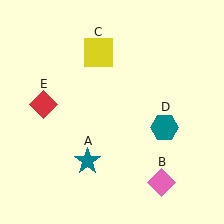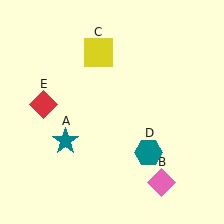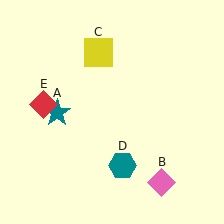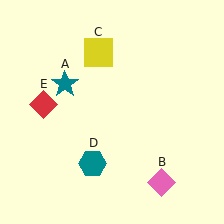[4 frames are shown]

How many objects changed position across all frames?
2 objects changed position: teal star (object A), teal hexagon (object D).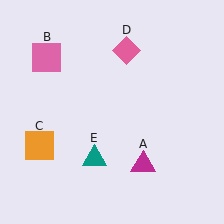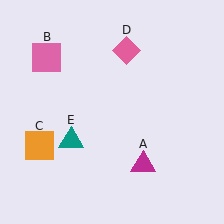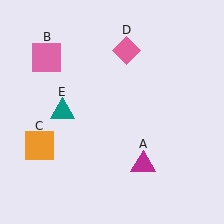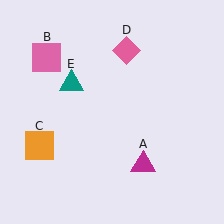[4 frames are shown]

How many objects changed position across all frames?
1 object changed position: teal triangle (object E).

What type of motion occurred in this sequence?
The teal triangle (object E) rotated clockwise around the center of the scene.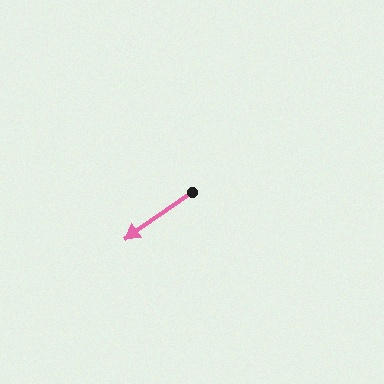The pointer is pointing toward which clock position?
Roughly 8 o'clock.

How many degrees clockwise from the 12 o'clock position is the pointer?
Approximately 235 degrees.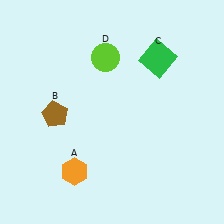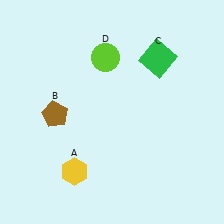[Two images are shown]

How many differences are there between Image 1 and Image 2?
There is 1 difference between the two images.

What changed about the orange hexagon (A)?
In Image 1, A is orange. In Image 2, it changed to yellow.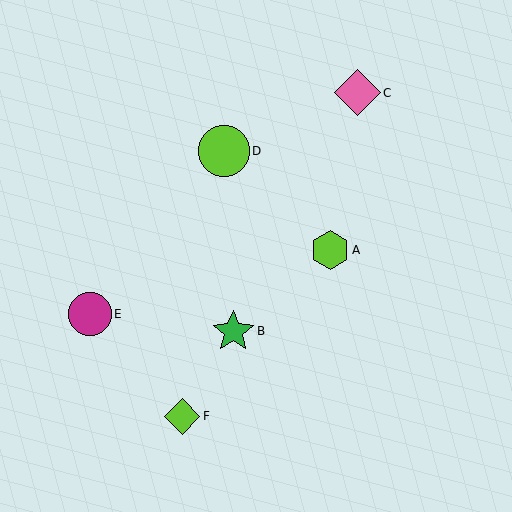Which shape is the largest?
The lime circle (labeled D) is the largest.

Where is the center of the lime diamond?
The center of the lime diamond is at (182, 416).